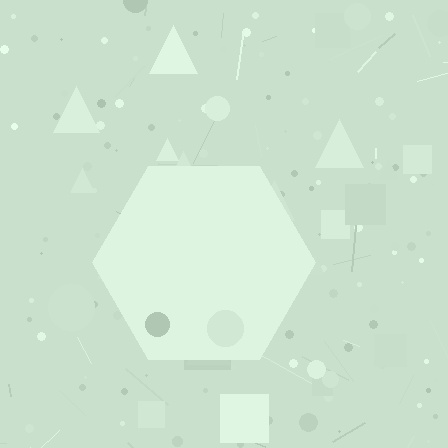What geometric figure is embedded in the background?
A hexagon is embedded in the background.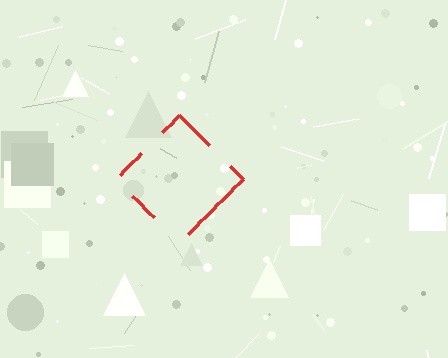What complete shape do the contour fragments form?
The contour fragments form a diamond.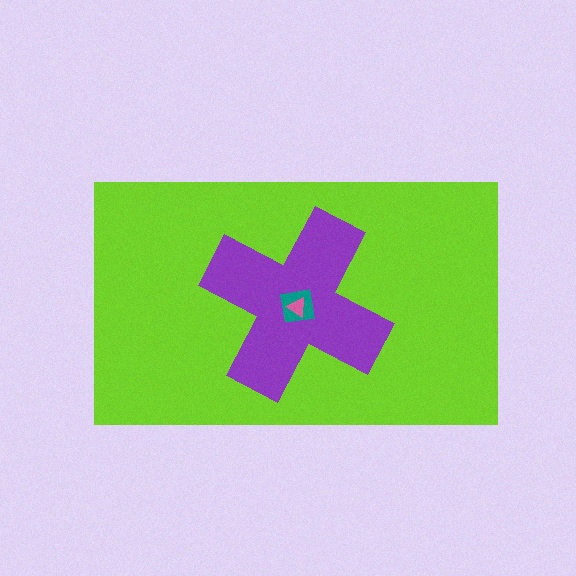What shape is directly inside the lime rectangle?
The purple cross.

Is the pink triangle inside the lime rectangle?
Yes.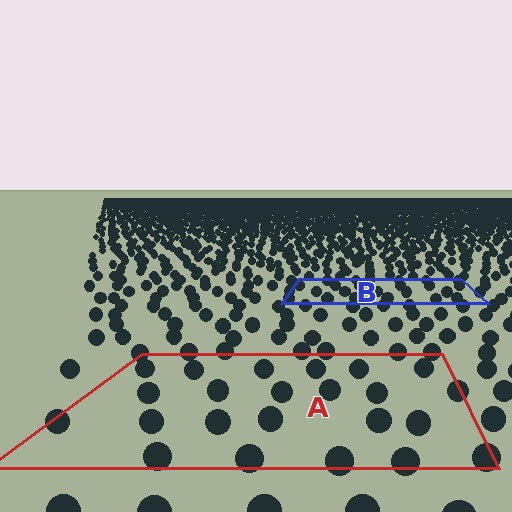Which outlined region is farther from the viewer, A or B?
Region B is farther from the viewer — the texture elements inside it appear smaller and more densely packed.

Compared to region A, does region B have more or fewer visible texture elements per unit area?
Region B has more texture elements per unit area — they are packed more densely because it is farther away.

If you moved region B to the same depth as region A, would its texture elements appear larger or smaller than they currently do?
They would appear larger. At a closer depth, the same texture elements are projected at a bigger on-screen size.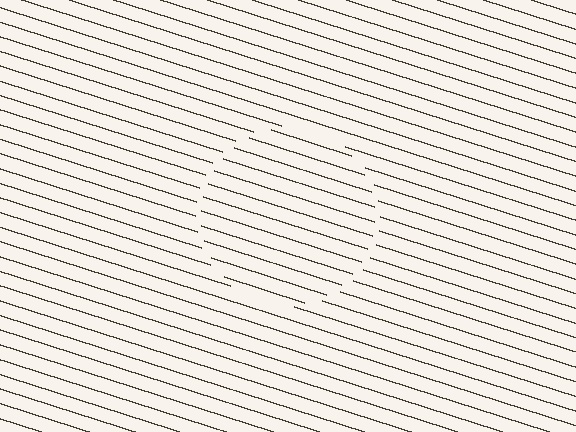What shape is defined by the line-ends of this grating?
An illusory circle. The interior of the shape contains the same grating, shifted by half a period — the contour is defined by the phase discontinuity where line-ends from the inner and outer gratings abut.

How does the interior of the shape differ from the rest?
The interior of the shape contains the same grating, shifted by half a period — the contour is defined by the phase discontinuity where line-ends from the inner and outer gratings abut.